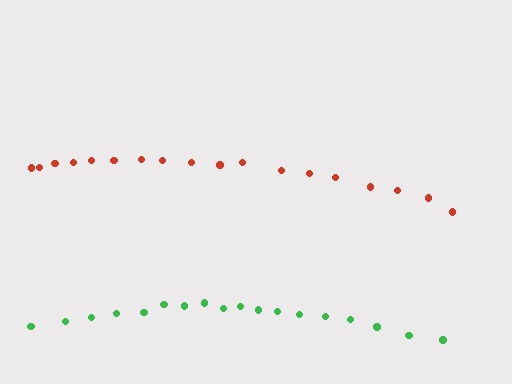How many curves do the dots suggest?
There are 2 distinct paths.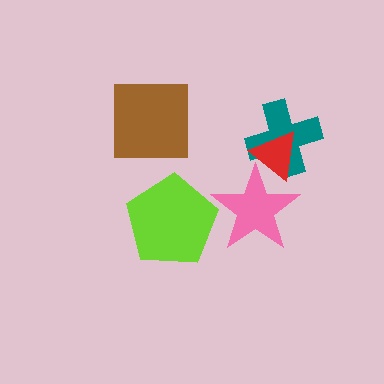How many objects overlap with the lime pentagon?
1 object overlaps with the lime pentagon.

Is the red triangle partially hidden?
Yes, it is partially covered by another shape.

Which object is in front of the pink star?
The lime pentagon is in front of the pink star.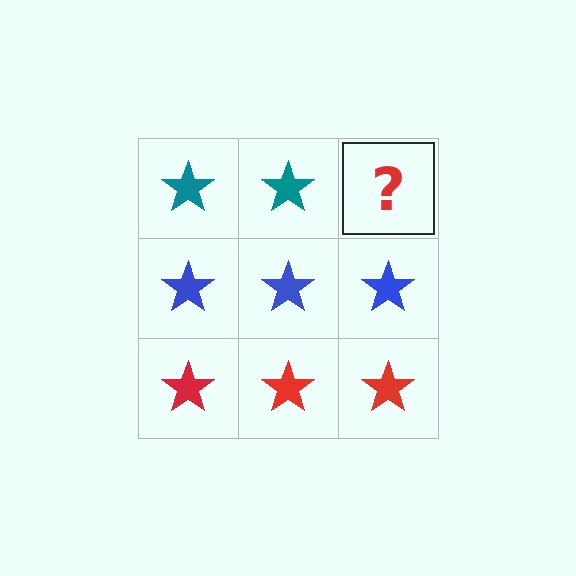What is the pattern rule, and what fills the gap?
The rule is that each row has a consistent color. The gap should be filled with a teal star.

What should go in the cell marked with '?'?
The missing cell should contain a teal star.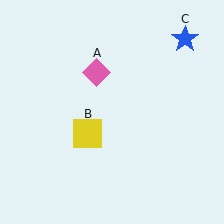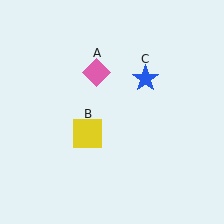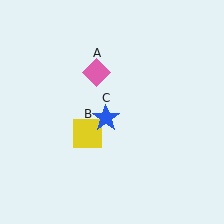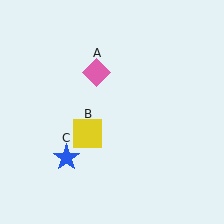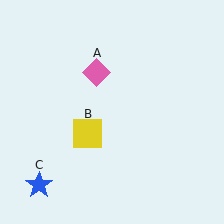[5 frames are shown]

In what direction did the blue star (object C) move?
The blue star (object C) moved down and to the left.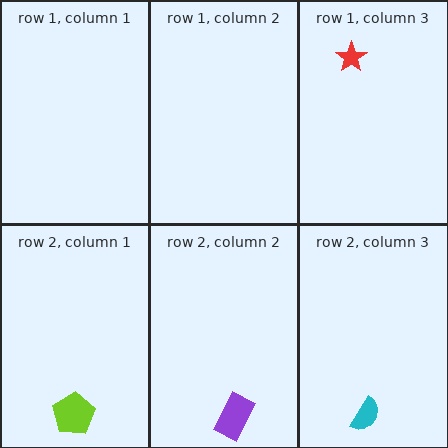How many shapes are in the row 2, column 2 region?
1.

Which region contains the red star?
The row 1, column 3 region.